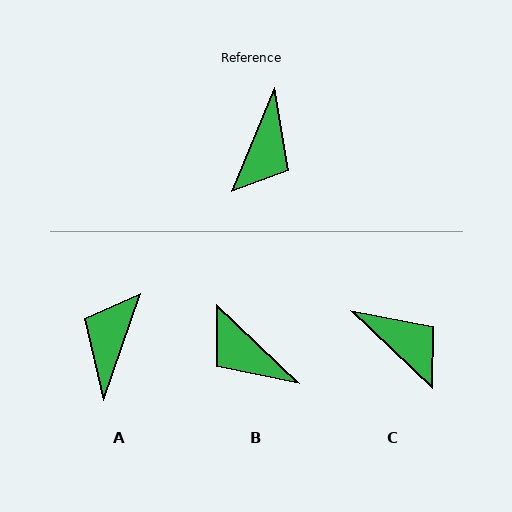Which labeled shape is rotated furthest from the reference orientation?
A, about 176 degrees away.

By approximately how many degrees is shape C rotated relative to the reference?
Approximately 69 degrees counter-clockwise.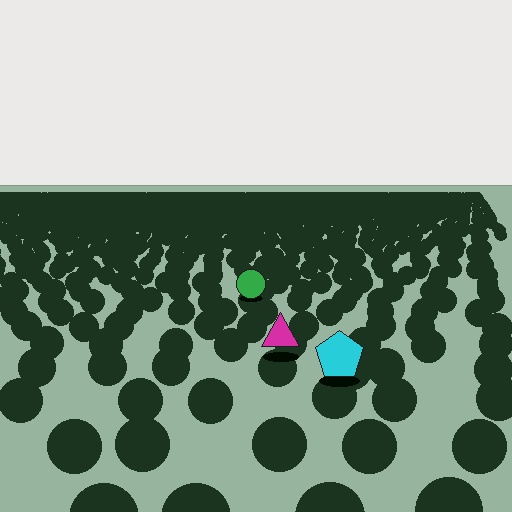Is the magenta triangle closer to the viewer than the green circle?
Yes. The magenta triangle is closer — you can tell from the texture gradient: the ground texture is coarser near it.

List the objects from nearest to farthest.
From nearest to farthest: the cyan pentagon, the magenta triangle, the green circle.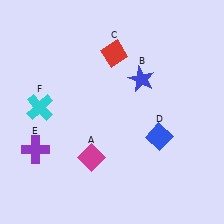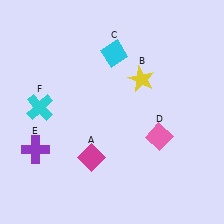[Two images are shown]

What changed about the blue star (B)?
In Image 1, B is blue. In Image 2, it changed to yellow.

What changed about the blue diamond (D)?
In Image 1, D is blue. In Image 2, it changed to pink.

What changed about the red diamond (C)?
In Image 1, C is red. In Image 2, it changed to cyan.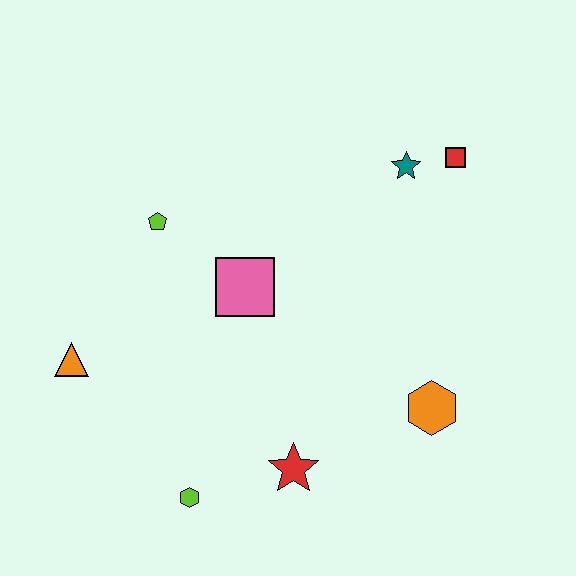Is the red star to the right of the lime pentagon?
Yes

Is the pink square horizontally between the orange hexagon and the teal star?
No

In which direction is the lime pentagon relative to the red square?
The lime pentagon is to the left of the red square.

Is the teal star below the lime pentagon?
No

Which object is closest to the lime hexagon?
The red star is closest to the lime hexagon.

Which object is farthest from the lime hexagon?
The red square is farthest from the lime hexagon.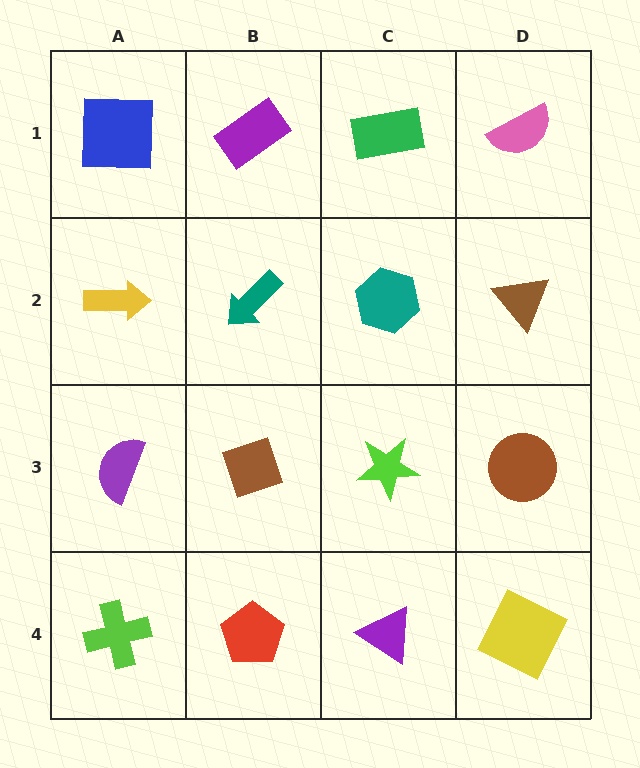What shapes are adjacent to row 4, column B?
A brown diamond (row 3, column B), a lime cross (row 4, column A), a purple triangle (row 4, column C).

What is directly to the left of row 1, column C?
A purple rectangle.